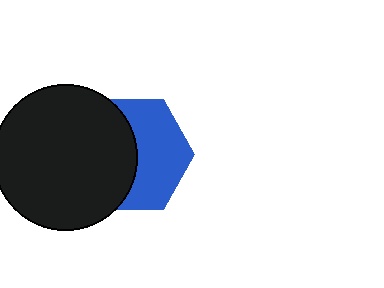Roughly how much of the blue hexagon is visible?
About half of it is visible (roughly 51%).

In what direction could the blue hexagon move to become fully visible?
The blue hexagon could move right. That would shift it out from behind the black circle entirely.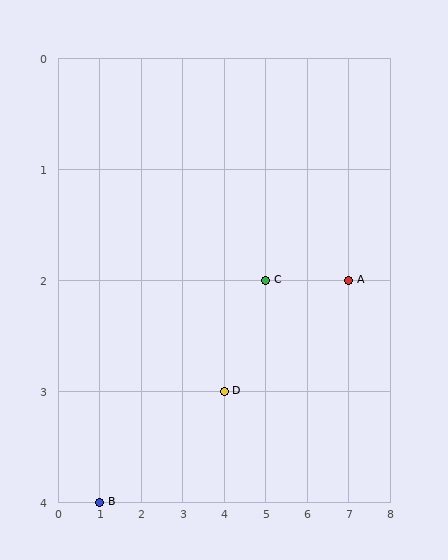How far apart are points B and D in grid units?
Points B and D are 3 columns and 1 row apart (about 3.2 grid units diagonally).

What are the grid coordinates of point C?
Point C is at grid coordinates (5, 2).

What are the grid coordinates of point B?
Point B is at grid coordinates (1, 4).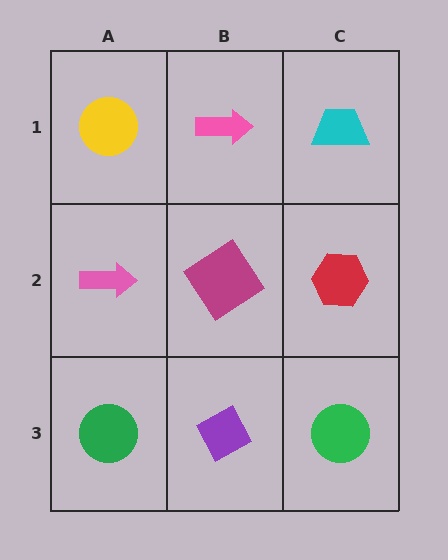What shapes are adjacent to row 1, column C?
A red hexagon (row 2, column C), a pink arrow (row 1, column B).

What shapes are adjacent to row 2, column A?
A yellow circle (row 1, column A), a green circle (row 3, column A), a magenta diamond (row 2, column B).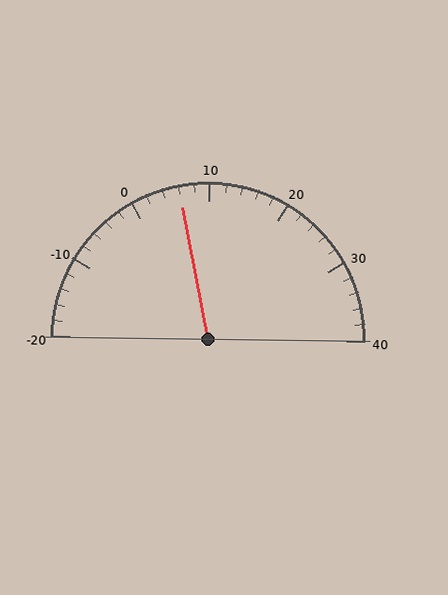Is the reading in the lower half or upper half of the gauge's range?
The reading is in the lower half of the range (-20 to 40).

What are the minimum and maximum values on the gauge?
The gauge ranges from -20 to 40.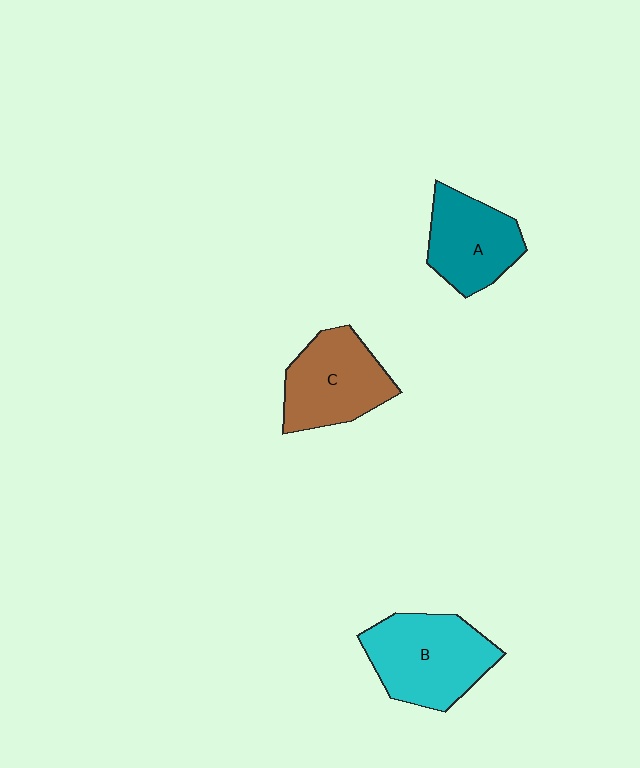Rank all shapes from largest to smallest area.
From largest to smallest: B (cyan), C (brown), A (teal).